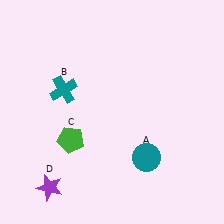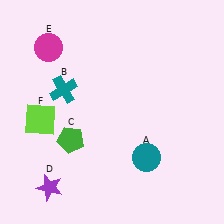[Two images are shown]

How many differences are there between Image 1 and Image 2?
There are 2 differences between the two images.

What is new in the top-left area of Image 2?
A magenta circle (E) was added in the top-left area of Image 2.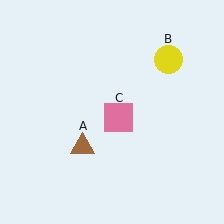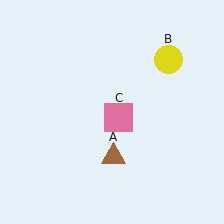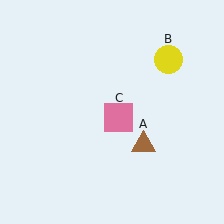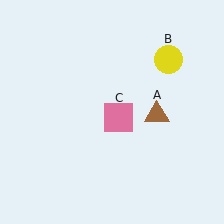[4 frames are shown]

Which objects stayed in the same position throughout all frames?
Yellow circle (object B) and pink square (object C) remained stationary.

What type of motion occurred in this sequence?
The brown triangle (object A) rotated counterclockwise around the center of the scene.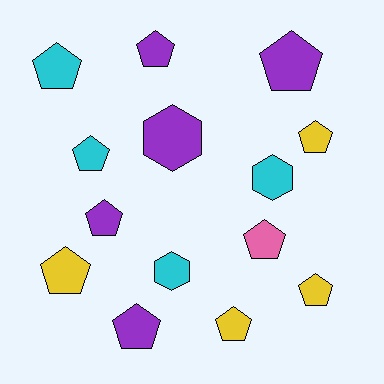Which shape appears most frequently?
Pentagon, with 11 objects.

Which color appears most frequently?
Purple, with 5 objects.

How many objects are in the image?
There are 14 objects.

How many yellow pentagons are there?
There are 4 yellow pentagons.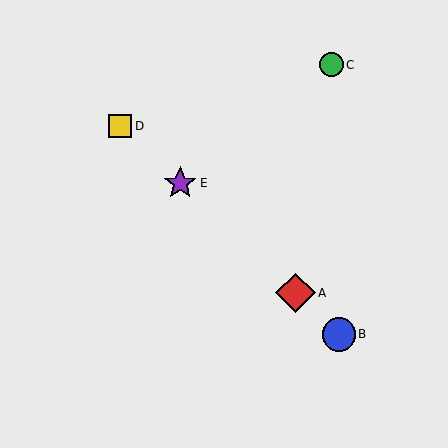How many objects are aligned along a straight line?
4 objects (A, B, D, E) are aligned along a straight line.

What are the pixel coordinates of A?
Object A is at (295, 293).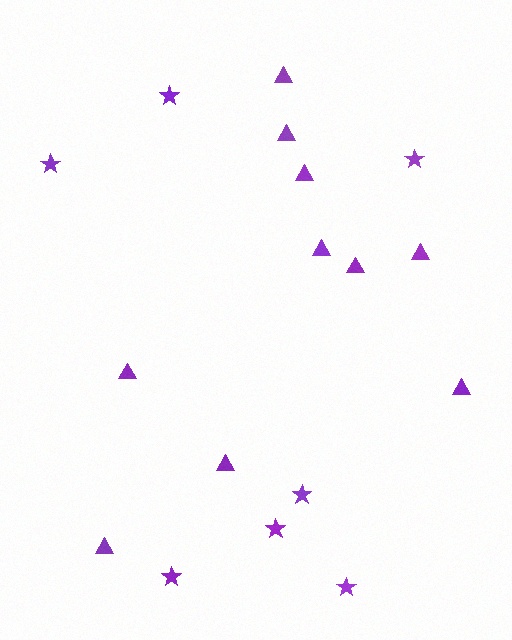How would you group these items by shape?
There are 2 groups: one group of triangles (10) and one group of stars (7).